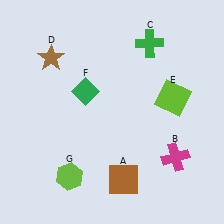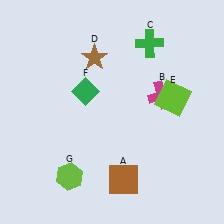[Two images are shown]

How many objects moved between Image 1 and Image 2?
2 objects moved between the two images.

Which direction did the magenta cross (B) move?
The magenta cross (B) moved up.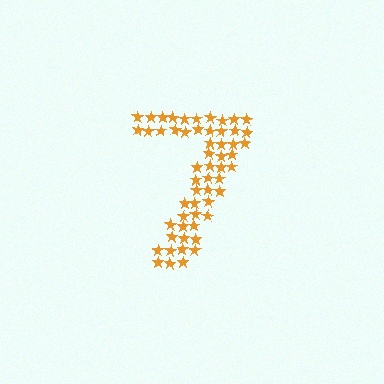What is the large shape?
The large shape is the digit 7.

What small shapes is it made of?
It is made of small stars.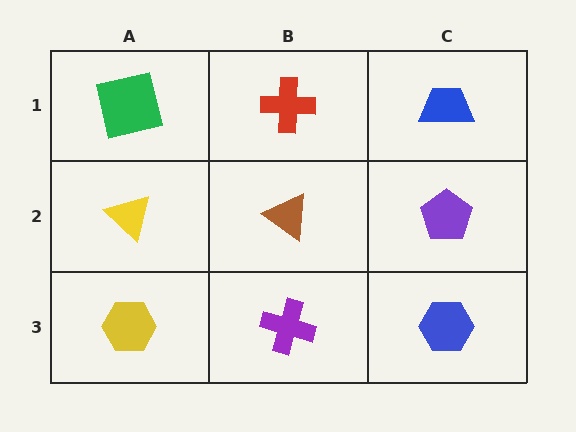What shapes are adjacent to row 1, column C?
A purple pentagon (row 2, column C), a red cross (row 1, column B).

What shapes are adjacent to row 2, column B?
A red cross (row 1, column B), a purple cross (row 3, column B), a yellow triangle (row 2, column A), a purple pentagon (row 2, column C).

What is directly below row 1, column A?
A yellow triangle.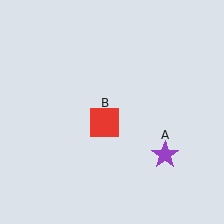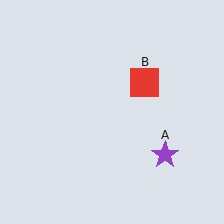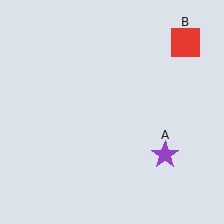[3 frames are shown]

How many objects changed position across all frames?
1 object changed position: red square (object B).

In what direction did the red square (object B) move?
The red square (object B) moved up and to the right.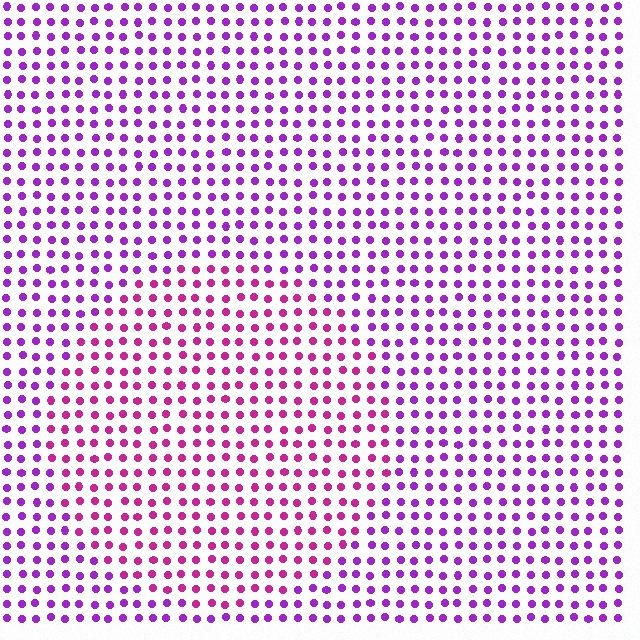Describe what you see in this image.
The image is filled with small purple elements in a uniform arrangement. A circle-shaped region is visible where the elements are tinted to a slightly different hue, forming a subtle color boundary.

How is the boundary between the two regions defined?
The boundary is defined purely by a slight shift in hue (about 34 degrees). Spacing, size, and orientation are identical on both sides.